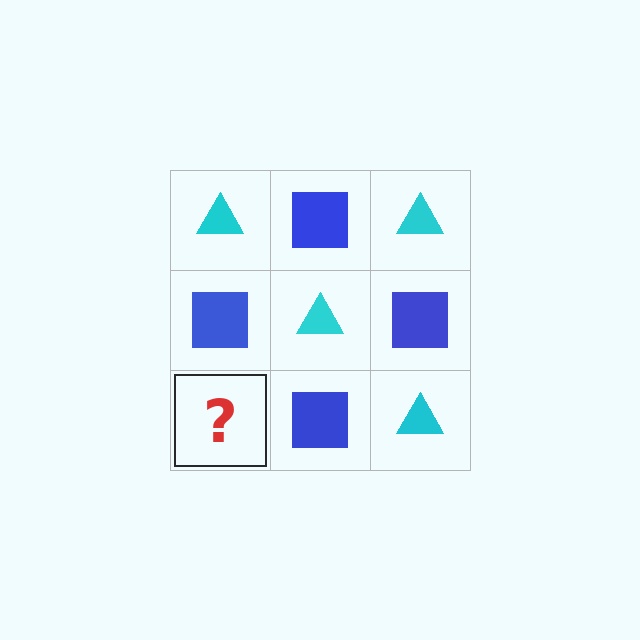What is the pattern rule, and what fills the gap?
The rule is that it alternates cyan triangle and blue square in a checkerboard pattern. The gap should be filled with a cyan triangle.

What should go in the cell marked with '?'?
The missing cell should contain a cyan triangle.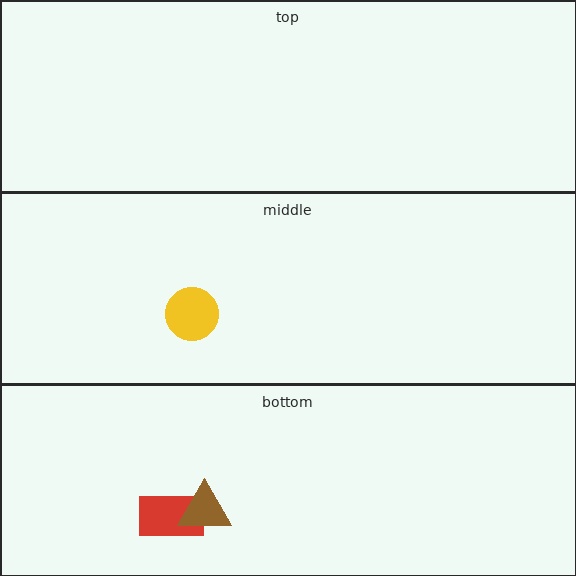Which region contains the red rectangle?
The bottom region.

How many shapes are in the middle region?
1.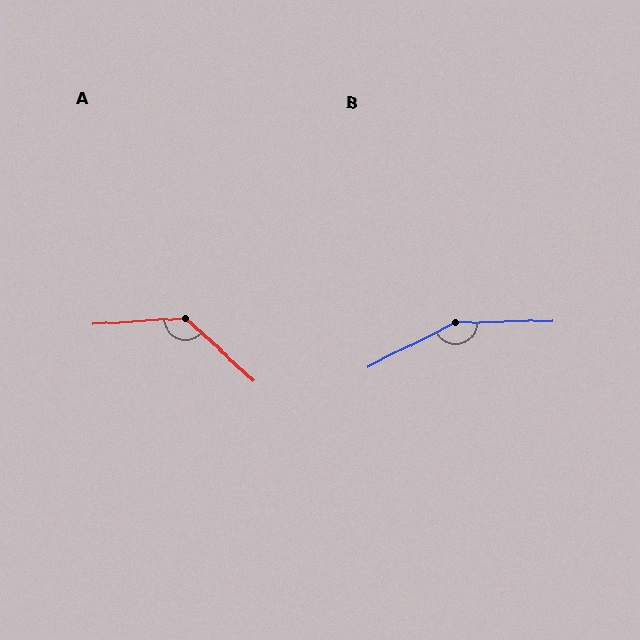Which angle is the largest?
B, at approximately 154 degrees.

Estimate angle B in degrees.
Approximately 154 degrees.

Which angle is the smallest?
A, at approximately 134 degrees.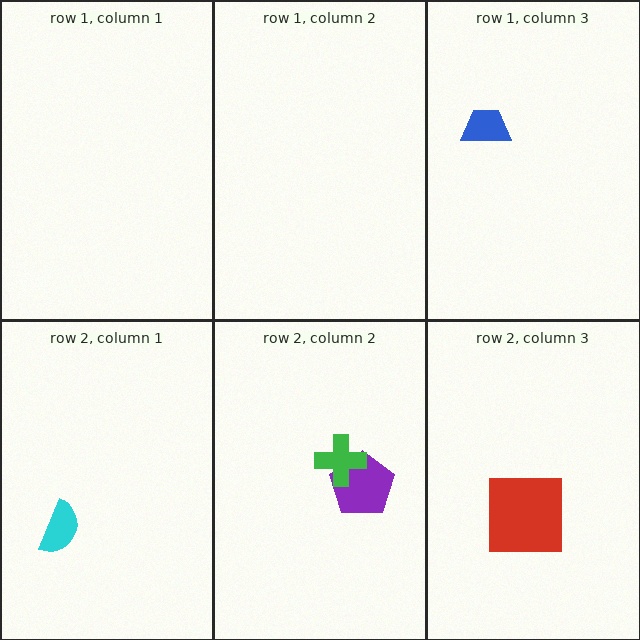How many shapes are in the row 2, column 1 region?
1.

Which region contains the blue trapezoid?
The row 1, column 3 region.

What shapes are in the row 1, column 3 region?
The blue trapezoid.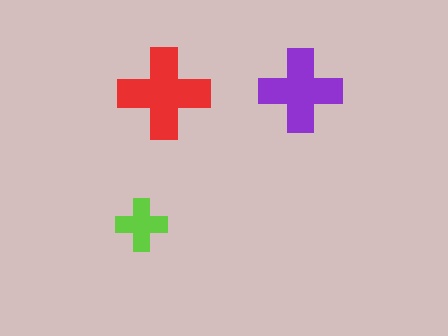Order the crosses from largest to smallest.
the red one, the purple one, the lime one.